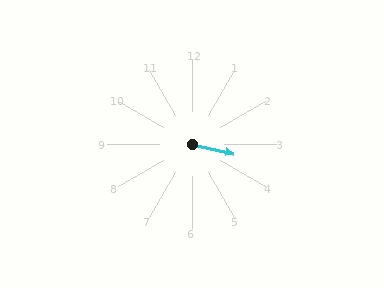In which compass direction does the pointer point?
East.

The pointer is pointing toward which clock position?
Roughly 3 o'clock.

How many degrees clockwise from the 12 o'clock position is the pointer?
Approximately 103 degrees.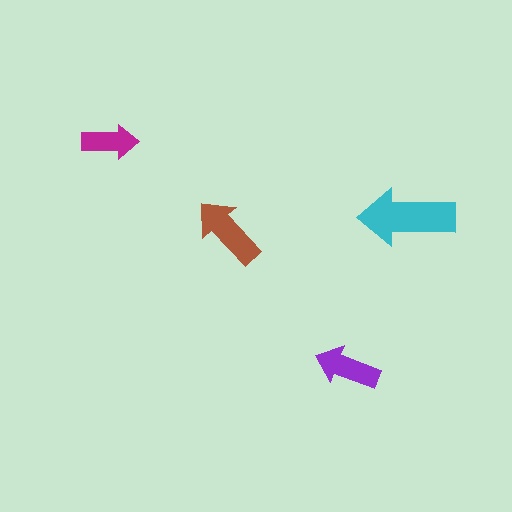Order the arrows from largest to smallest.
the cyan one, the brown one, the purple one, the magenta one.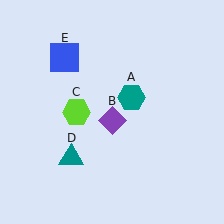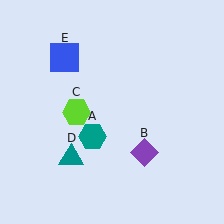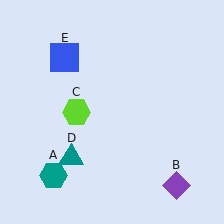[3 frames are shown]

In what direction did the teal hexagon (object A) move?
The teal hexagon (object A) moved down and to the left.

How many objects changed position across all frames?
2 objects changed position: teal hexagon (object A), purple diamond (object B).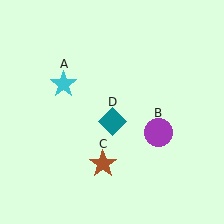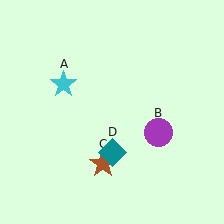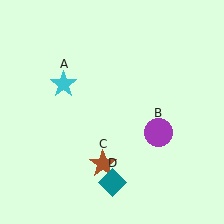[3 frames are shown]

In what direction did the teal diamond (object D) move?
The teal diamond (object D) moved down.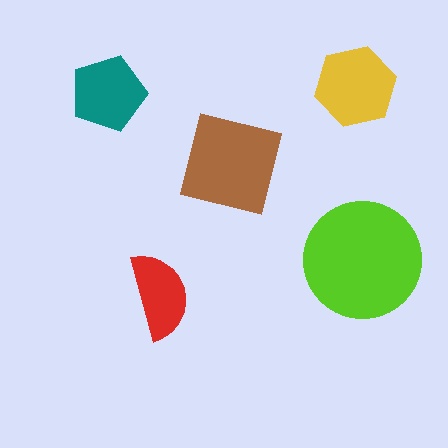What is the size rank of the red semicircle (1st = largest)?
5th.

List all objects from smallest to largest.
The red semicircle, the teal pentagon, the yellow hexagon, the brown square, the lime circle.